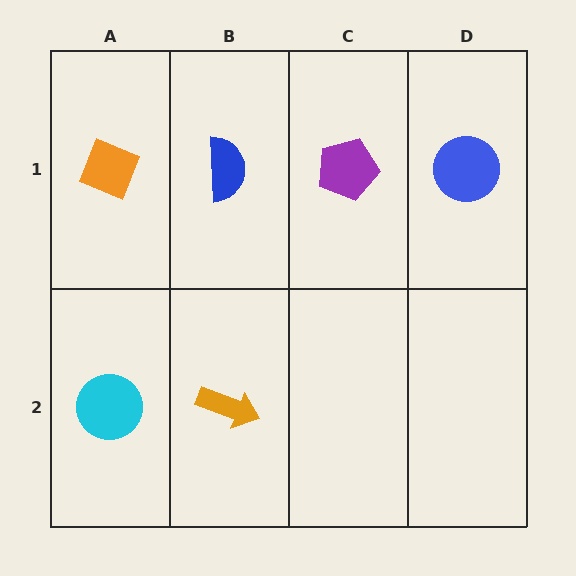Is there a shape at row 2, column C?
No, that cell is empty.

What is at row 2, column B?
An orange arrow.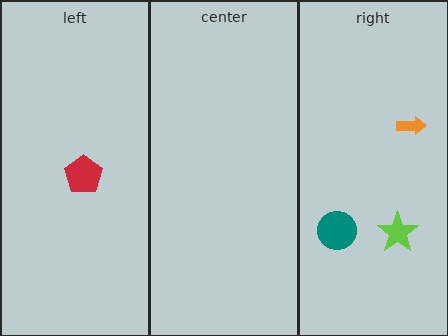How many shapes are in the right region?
3.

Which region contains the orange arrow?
The right region.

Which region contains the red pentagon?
The left region.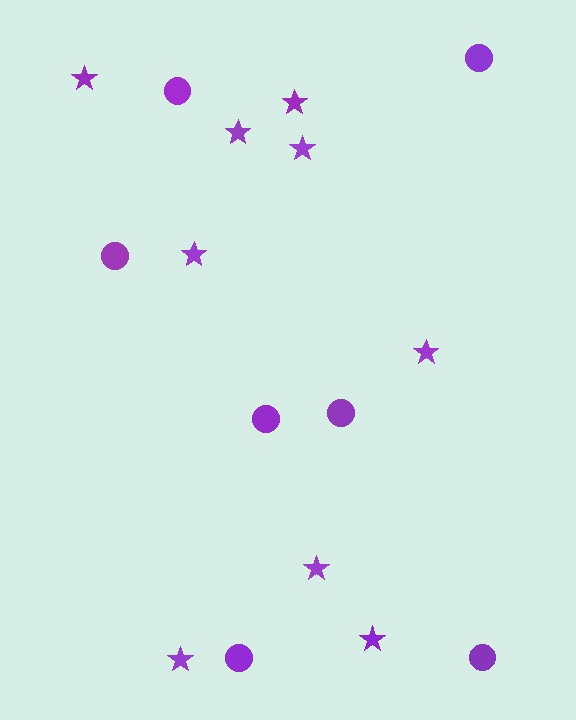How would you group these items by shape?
There are 2 groups: one group of circles (7) and one group of stars (9).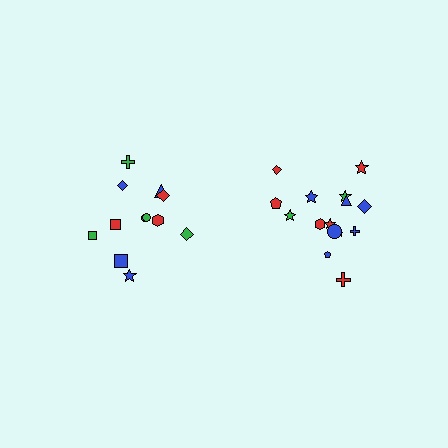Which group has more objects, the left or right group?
The right group.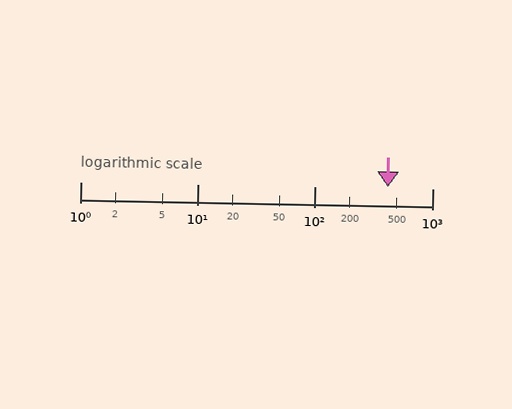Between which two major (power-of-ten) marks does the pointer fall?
The pointer is between 100 and 1000.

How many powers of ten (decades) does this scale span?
The scale spans 3 decades, from 1 to 1000.